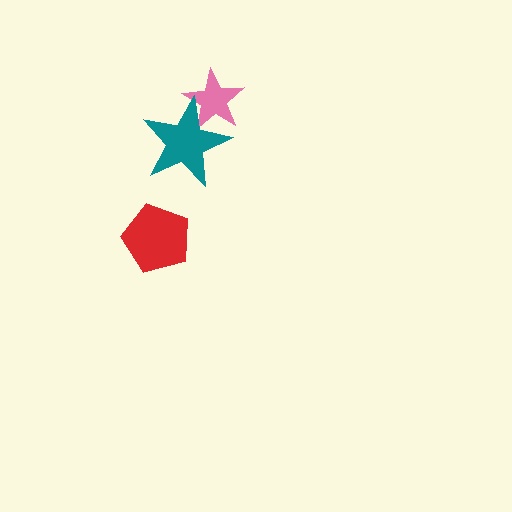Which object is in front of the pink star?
The teal star is in front of the pink star.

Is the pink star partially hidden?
Yes, it is partially covered by another shape.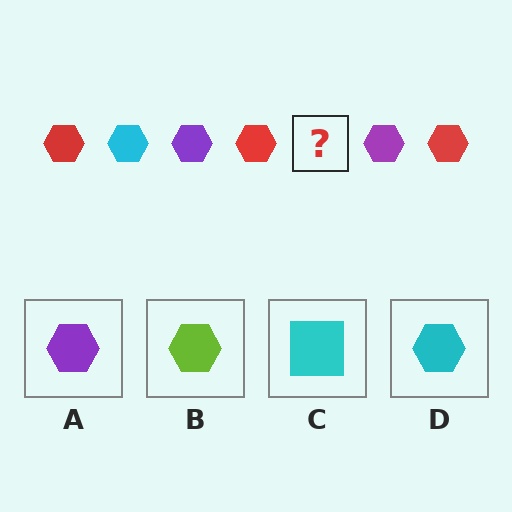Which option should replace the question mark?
Option D.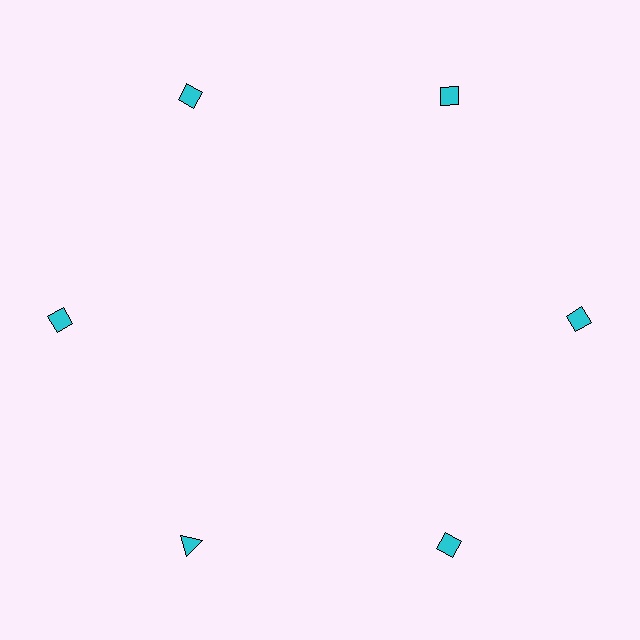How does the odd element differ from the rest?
It has a different shape: triangle instead of diamond.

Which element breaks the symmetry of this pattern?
The cyan triangle at roughly the 7 o'clock position breaks the symmetry. All other shapes are cyan diamonds.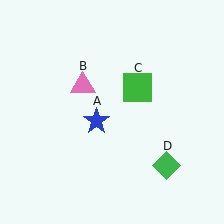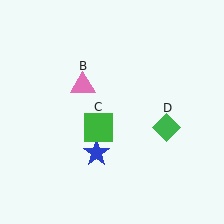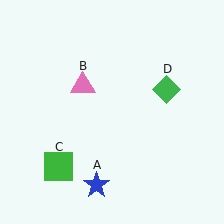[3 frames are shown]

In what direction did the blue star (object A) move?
The blue star (object A) moved down.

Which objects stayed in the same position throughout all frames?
Pink triangle (object B) remained stationary.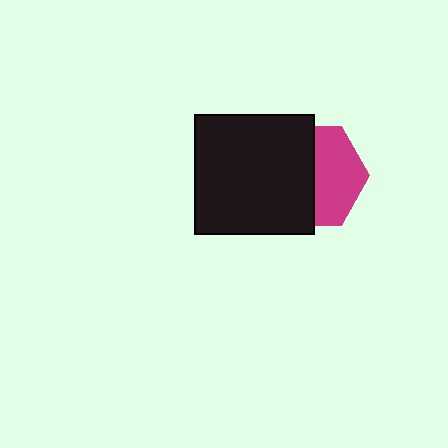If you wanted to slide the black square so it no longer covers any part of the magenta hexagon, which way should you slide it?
Slide it left — that is the most direct way to separate the two shapes.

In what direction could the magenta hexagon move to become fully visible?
The magenta hexagon could move right. That would shift it out from behind the black square entirely.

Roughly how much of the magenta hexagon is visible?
About half of it is visible (roughly 47%).